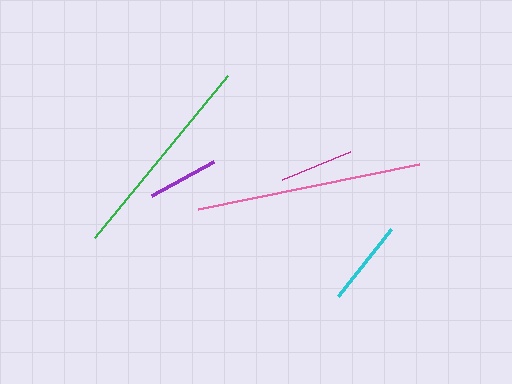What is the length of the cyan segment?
The cyan segment is approximately 85 pixels long.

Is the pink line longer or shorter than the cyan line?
The pink line is longer than the cyan line.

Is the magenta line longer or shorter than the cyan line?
The cyan line is longer than the magenta line.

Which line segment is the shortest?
The purple line is the shortest at approximately 71 pixels.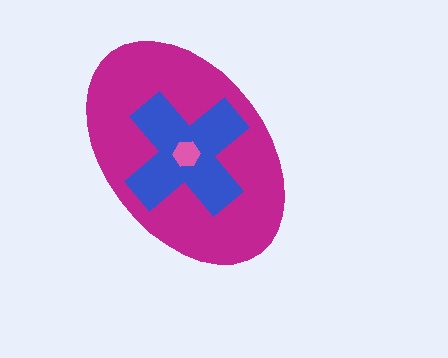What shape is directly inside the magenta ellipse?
The blue cross.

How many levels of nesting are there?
3.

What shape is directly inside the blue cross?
The pink hexagon.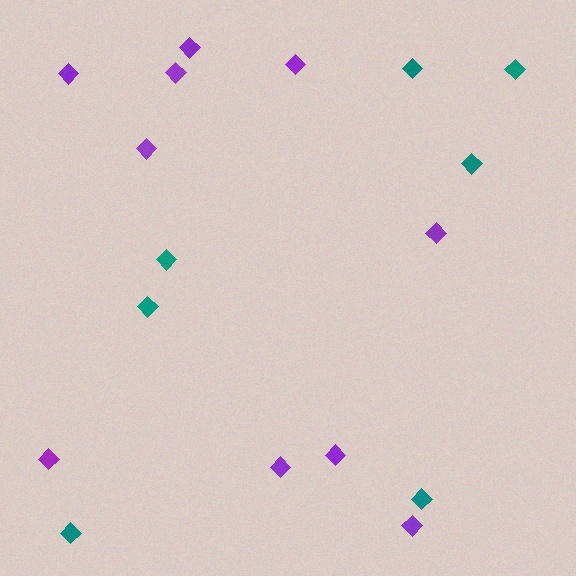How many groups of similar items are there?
There are 2 groups: one group of teal diamonds (7) and one group of purple diamonds (10).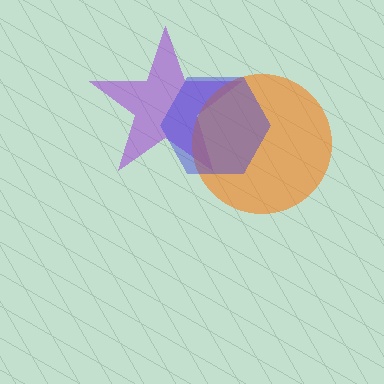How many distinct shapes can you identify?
There are 3 distinct shapes: a purple star, an orange circle, a blue hexagon.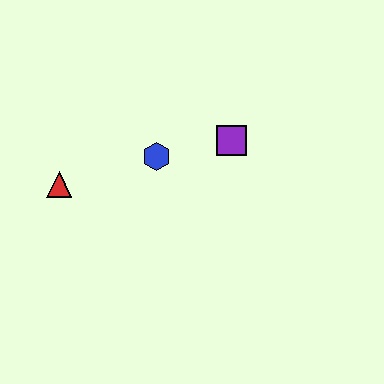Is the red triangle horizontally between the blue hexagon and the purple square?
No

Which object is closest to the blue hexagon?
The purple square is closest to the blue hexagon.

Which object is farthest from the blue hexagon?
The red triangle is farthest from the blue hexagon.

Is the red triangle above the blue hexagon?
No